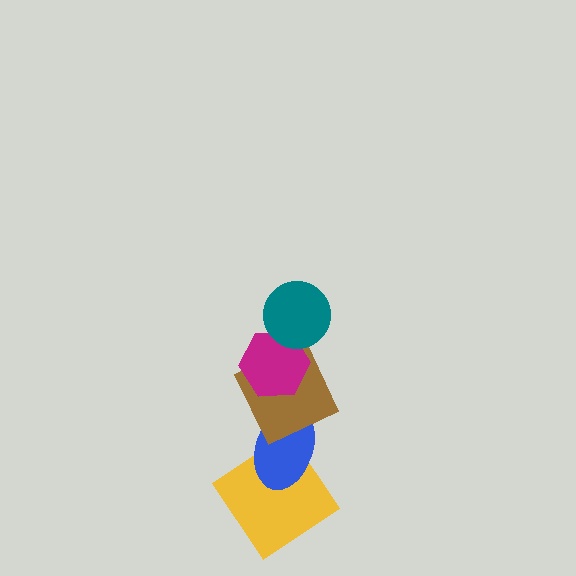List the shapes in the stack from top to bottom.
From top to bottom: the teal circle, the magenta hexagon, the brown square, the blue ellipse, the yellow diamond.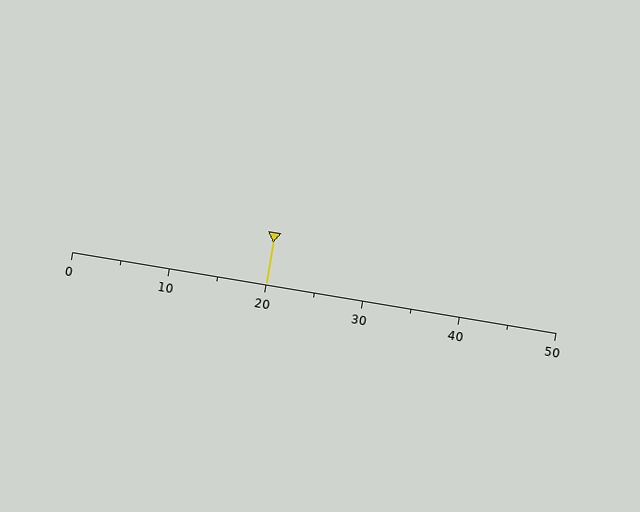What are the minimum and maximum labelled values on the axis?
The axis runs from 0 to 50.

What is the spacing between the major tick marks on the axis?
The major ticks are spaced 10 apart.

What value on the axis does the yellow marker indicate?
The marker indicates approximately 20.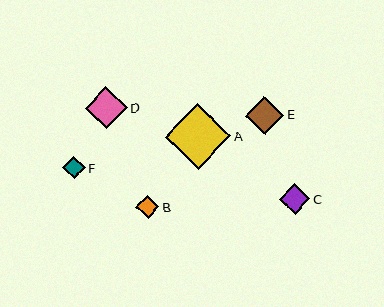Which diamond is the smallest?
Diamond F is the smallest with a size of approximately 22 pixels.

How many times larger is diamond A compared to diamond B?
Diamond A is approximately 2.8 times the size of diamond B.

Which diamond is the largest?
Diamond A is the largest with a size of approximately 65 pixels.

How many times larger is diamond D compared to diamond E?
Diamond D is approximately 1.1 times the size of diamond E.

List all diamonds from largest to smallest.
From largest to smallest: A, D, E, C, B, F.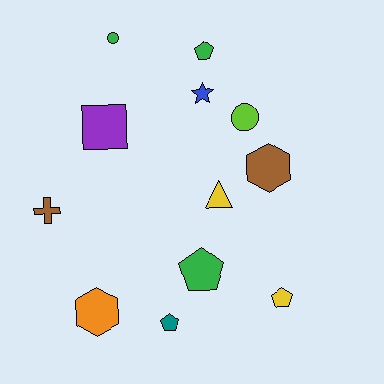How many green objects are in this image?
There are 3 green objects.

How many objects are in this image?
There are 12 objects.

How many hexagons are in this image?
There are 2 hexagons.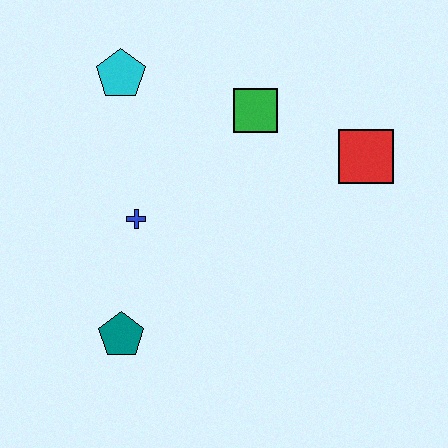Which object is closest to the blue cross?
The teal pentagon is closest to the blue cross.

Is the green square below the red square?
No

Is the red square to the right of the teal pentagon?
Yes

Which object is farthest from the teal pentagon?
The red square is farthest from the teal pentagon.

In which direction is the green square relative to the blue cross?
The green square is to the right of the blue cross.